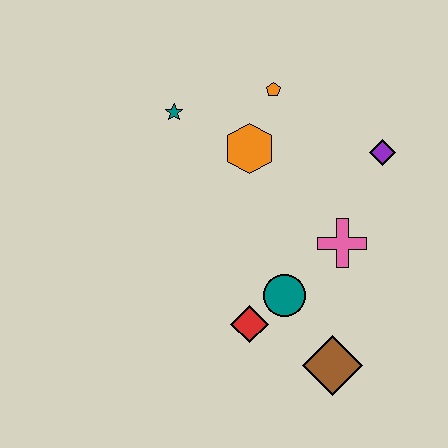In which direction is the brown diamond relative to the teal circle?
The brown diamond is below the teal circle.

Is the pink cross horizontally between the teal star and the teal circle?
No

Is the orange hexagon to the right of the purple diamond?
No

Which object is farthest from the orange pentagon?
The brown diamond is farthest from the orange pentagon.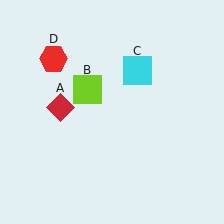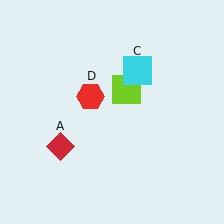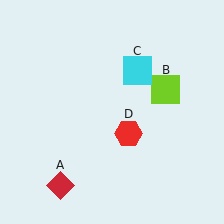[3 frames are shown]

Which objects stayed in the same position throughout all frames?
Cyan square (object C) remained stationary.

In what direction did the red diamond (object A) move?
The red diamond (object A) moved down.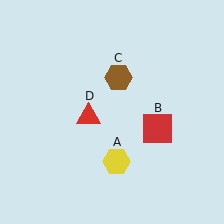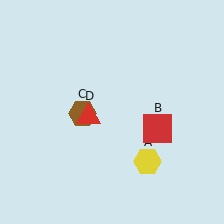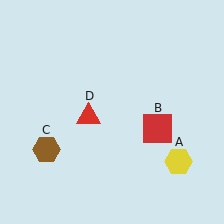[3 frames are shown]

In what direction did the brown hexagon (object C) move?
The brown hexagon (object C) moved down and to the left.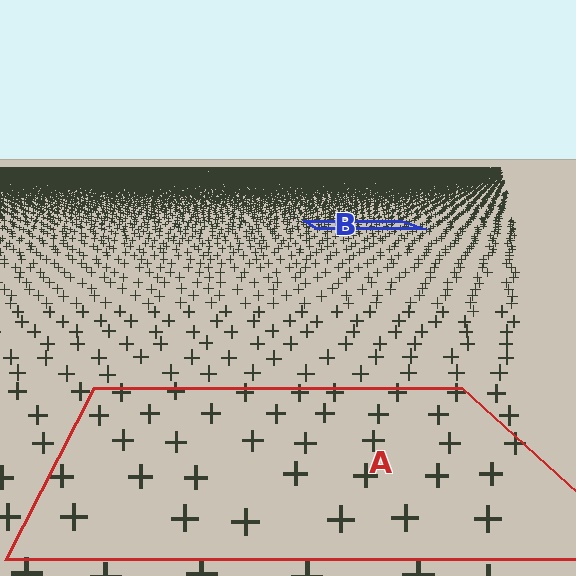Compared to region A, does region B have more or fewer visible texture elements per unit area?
Region B has more texture elements per unit area — they are packed more densely because it is farther away.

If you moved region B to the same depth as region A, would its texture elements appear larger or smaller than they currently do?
They would appear larger. At a closer depth, the same texture elements are projected at a bigger on-screen size.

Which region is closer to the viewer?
Region A is closer. The texture elements there are larger and more spread out.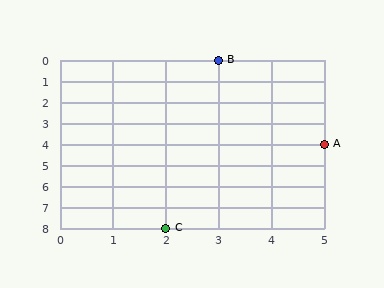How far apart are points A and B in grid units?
Points A and B are 2 columns and 4 rows apart (about 4.5 grid units diagonally).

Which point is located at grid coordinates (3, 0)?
Point B is at (3, 0).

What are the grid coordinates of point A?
Point A is at grid coordinates (5, 4).